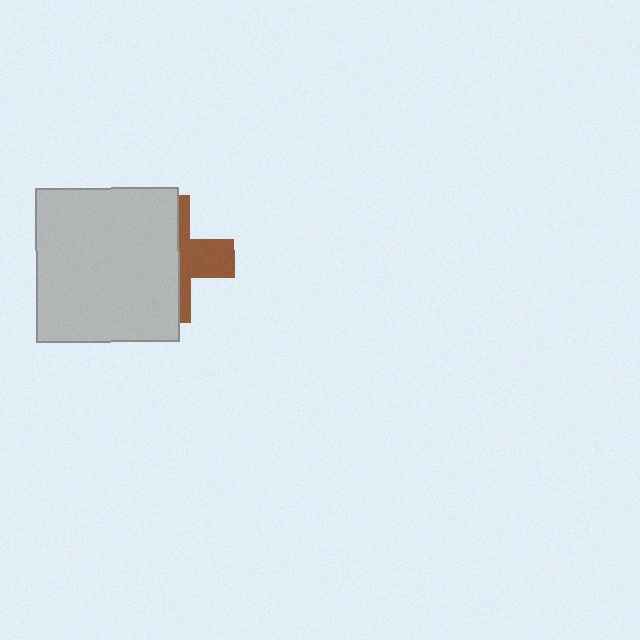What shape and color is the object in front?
The object in front is a light gray rectangle.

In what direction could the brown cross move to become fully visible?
The brown cross could move right. That would shift it out from behind the light gray rectangle entirely.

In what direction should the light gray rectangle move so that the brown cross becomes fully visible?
The light gray rectangle should move left. That is the shortest direction to clear the overlap and leave the brown cross fully visible.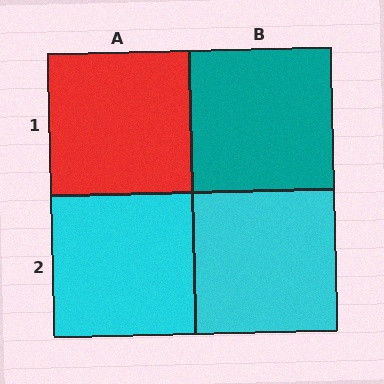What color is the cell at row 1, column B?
Teal.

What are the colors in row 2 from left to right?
Cyan, cyan.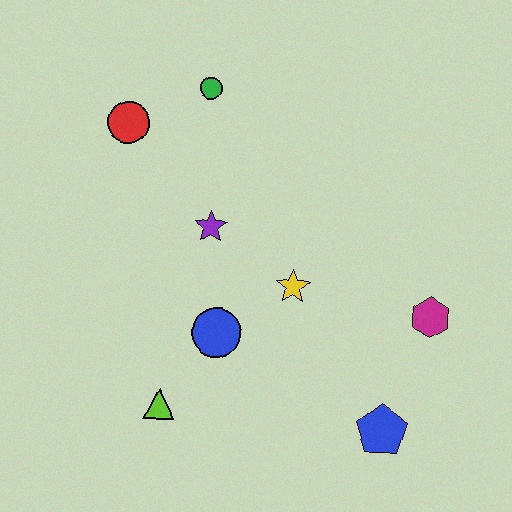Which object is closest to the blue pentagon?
The magenta hexagon is closest to the blue pentagon.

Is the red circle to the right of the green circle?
No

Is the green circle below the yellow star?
No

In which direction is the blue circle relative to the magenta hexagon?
The blue circle is to the left of the magenta hexagon.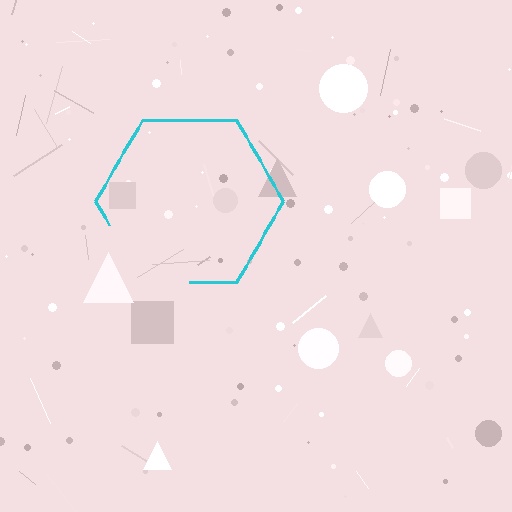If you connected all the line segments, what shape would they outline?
They would outline a hexagon.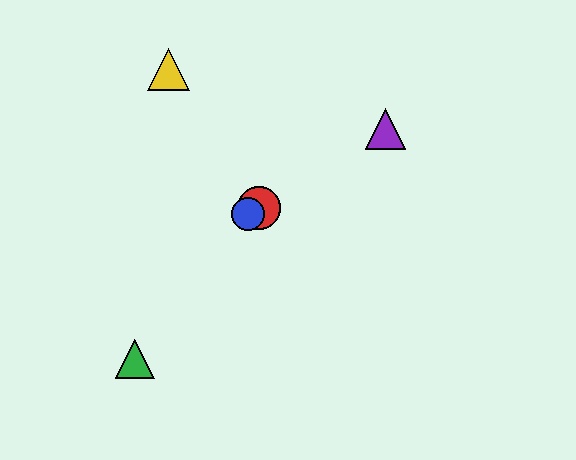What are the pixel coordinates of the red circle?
The red circle is at (259, 208).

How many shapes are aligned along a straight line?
3 shapes (the red circle, the blue circle, the purple triangle) are aligned along a straight line.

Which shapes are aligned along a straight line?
The red circle, the blue circle, the purple triangle are aligned along a straight line.